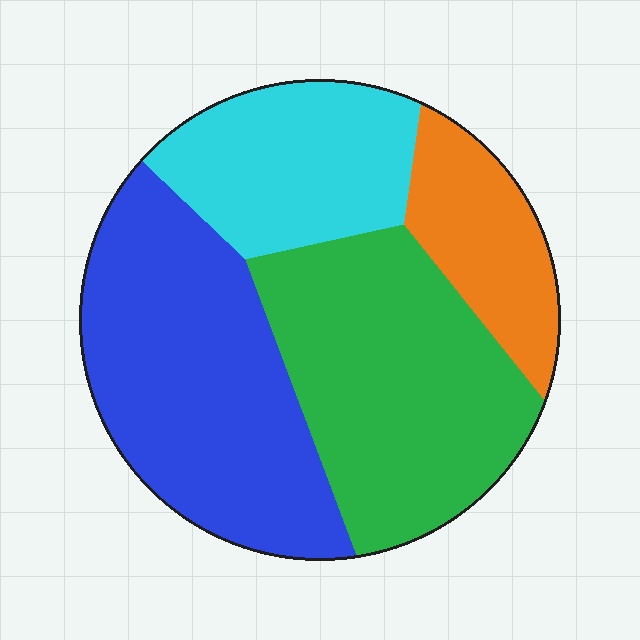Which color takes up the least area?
Orange, at roughly 15%.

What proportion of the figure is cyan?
Cyan covers about 20% of the figure.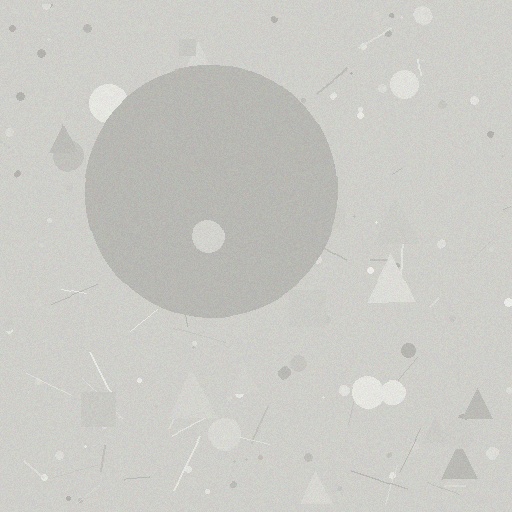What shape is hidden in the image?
A circle is hidden in the image.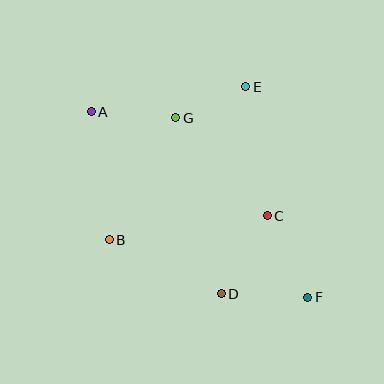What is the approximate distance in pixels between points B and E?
The distance between B and E is approximately 205 pixels.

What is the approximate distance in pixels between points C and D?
The distance between C and D is approximately 90 pixels.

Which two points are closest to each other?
Points E and G are closest to each other.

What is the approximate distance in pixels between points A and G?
The distance between A and G is approximately 85 pixels.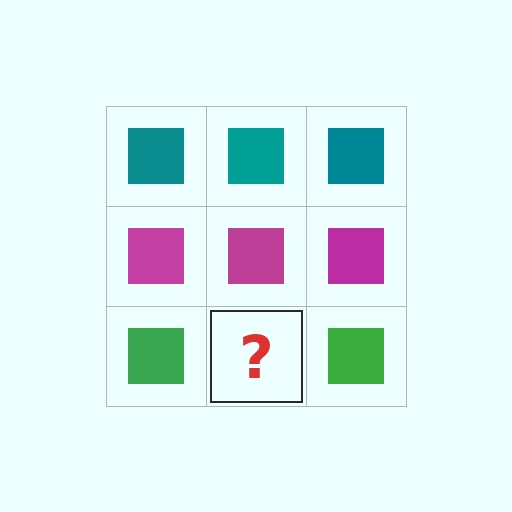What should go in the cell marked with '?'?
The missing cell should contain a green square.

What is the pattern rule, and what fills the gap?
The rule is that each row has a consistent color. The gap should be filled with a green square.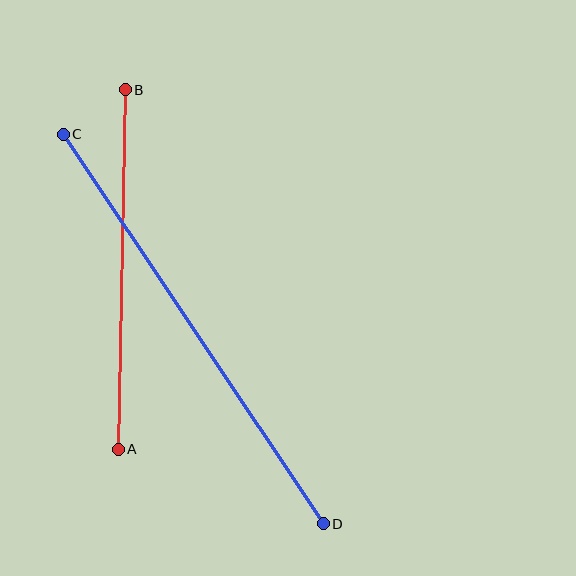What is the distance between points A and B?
The distance is approximately 360 pixels.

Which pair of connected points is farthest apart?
Points C and D are farthest apart.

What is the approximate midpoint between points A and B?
The midpoint is at approximately (122, 270) pixels.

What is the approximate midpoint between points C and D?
The midpoint is at approximately (193, 329) pixels.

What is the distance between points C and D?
The distance is approximately 468 pixels.